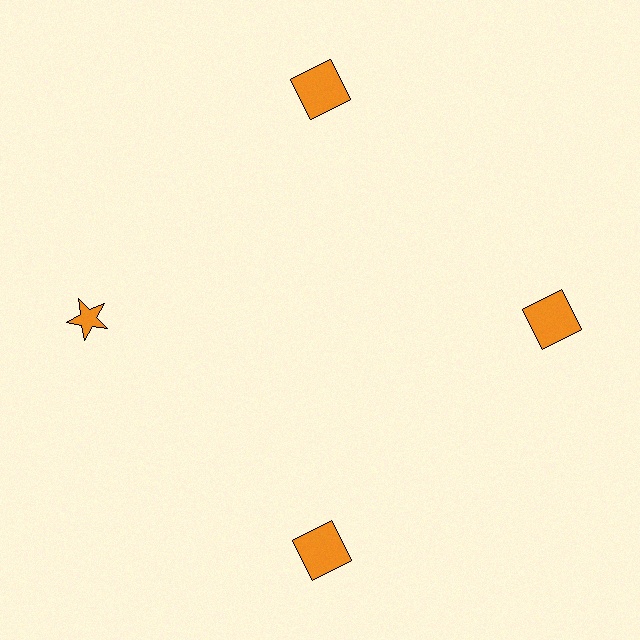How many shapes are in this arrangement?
There are 4 shapes arranged in a ring pattern.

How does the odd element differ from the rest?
It has a different shape: star instead of square.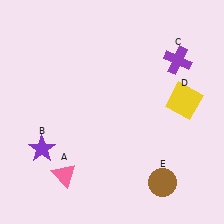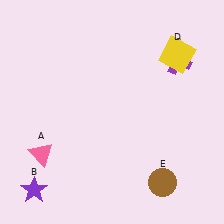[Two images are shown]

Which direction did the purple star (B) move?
The purple star (B) moved down.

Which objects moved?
The objects that moved are: the pink triangle (A), the purple star (B), the yellow square (D).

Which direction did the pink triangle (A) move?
The pink triangle (A) moved left.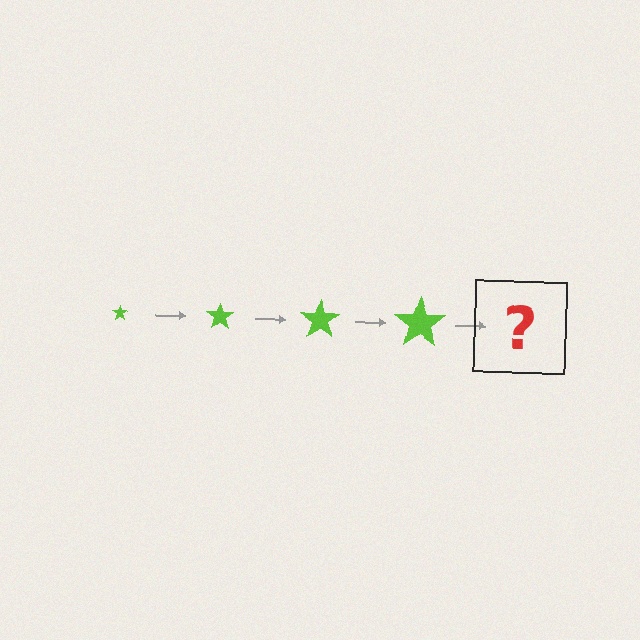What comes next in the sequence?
The next element should be a lime star, larger than the previous one.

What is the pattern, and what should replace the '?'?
The pattern is that the star gets progressively larger each step. The '?' should be a lime star, larger than the previous one.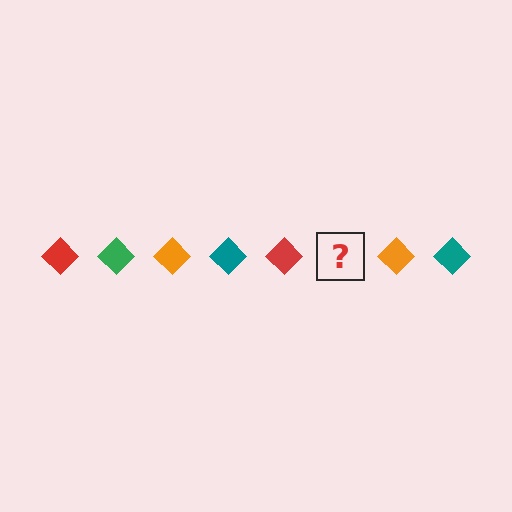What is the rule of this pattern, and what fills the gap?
The rule is that the pattern cycles through red, green, orange, teal diamonds. The gap should be filled with a green diamond.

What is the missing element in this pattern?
The missing element is a green diamond.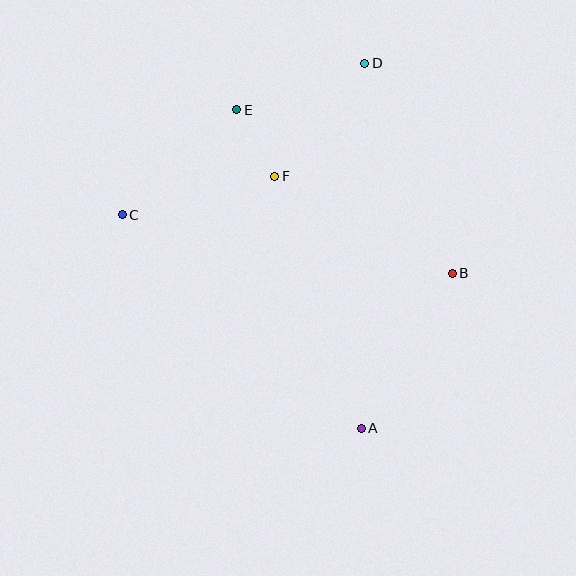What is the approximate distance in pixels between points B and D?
The distance between B and D is approximately 228 pixels.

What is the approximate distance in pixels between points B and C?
The distance between B and C is approximately 335 pixels.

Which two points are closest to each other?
Points E and F are closest to each other.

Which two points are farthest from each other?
Points A and D are farthest from each other.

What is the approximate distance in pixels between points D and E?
The distance between D and E is approximately 136 pixels.